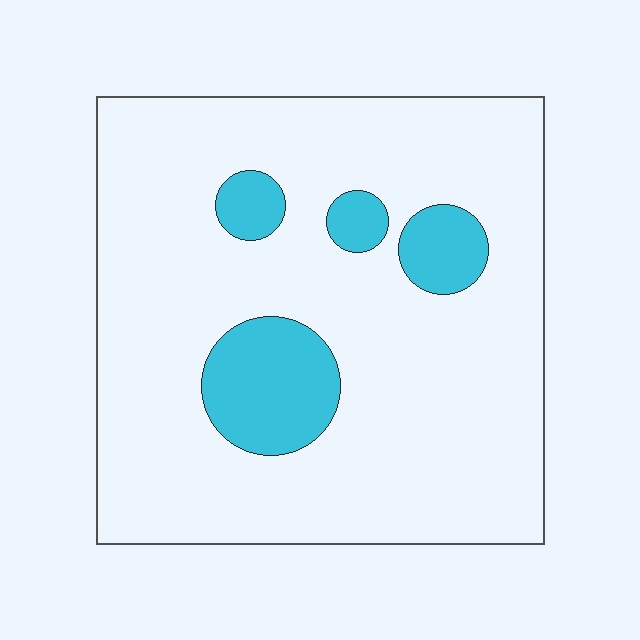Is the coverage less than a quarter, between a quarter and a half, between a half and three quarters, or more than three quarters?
Less than a quarter.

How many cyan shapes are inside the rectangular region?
4.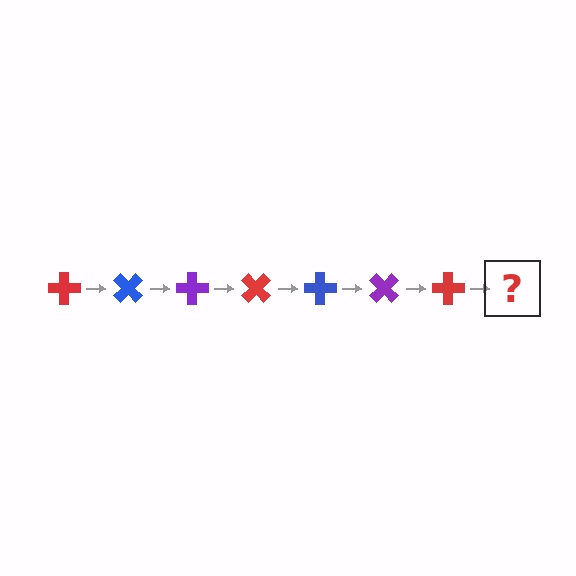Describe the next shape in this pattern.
It should be a blue cross, rotated 315 degrees from the start.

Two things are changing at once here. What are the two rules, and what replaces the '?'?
The two rules are that it rotates 45 degrees each step and the color cycles through red, blue, and purple. The '?' should be a blue cross, rotated 315 degrees from the start.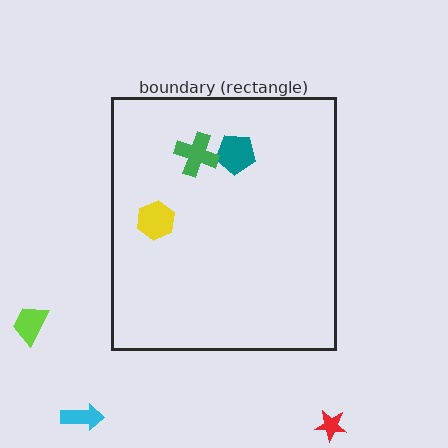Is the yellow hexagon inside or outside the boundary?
Inside.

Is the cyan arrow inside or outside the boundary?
Outside.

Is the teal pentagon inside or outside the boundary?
Inside.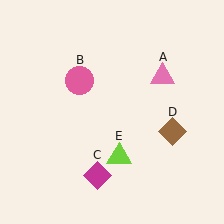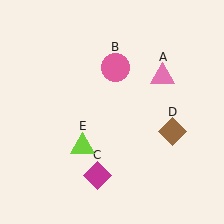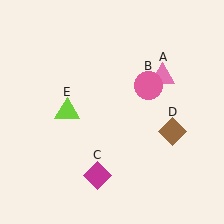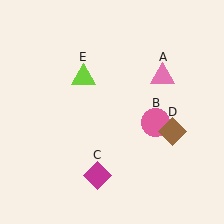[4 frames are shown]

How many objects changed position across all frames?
2 objects changed position: pink circle (object B), lime triangle (object E).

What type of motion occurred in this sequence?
The pink circle (object B), lime triangle (object E) rotated clockwise around the center of the scene.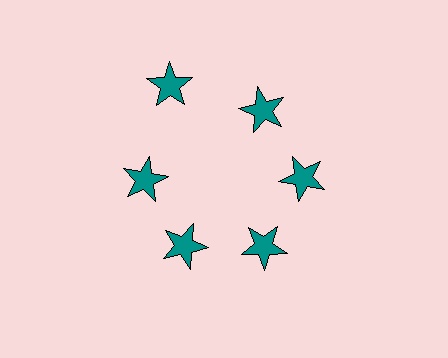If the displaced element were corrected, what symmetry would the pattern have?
It would have 6-fold rotational symmetry — the pattern would map onto itself every 60 degrees.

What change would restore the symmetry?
The symmetry would be restored by moving it inward, back onto the ring so that all 6 stars sit at equal angles and equal distance from the center.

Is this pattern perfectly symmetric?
No. The 6 teal stars are arranged in a ring, but one element near the 11 o'clock position is pushed outward from the center, breaking the 6-fold rotational symmetry.